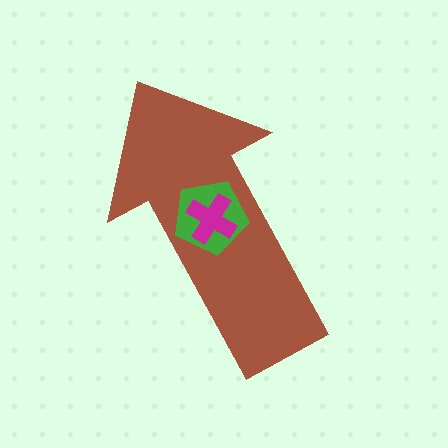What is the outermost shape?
The brown arrow.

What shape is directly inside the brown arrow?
The green pentagon.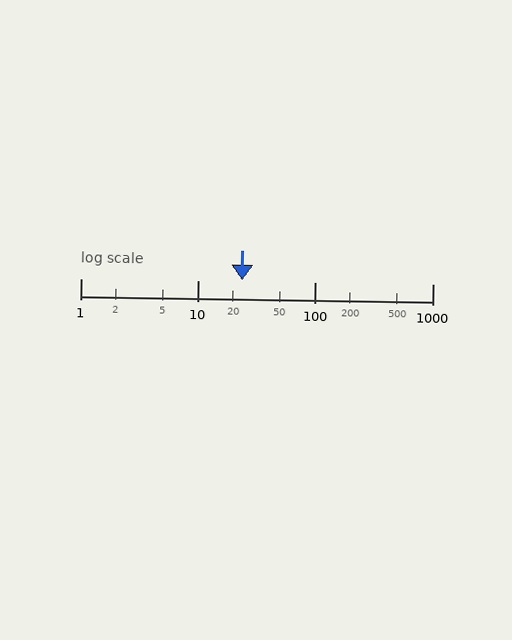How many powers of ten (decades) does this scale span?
The scale spans 3 decades, from 1 to 1000.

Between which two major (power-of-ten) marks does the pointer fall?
The pointer is between 10 and 100.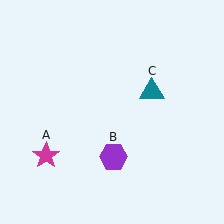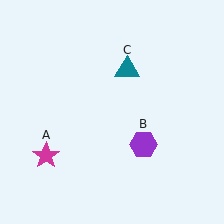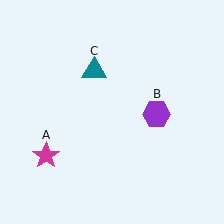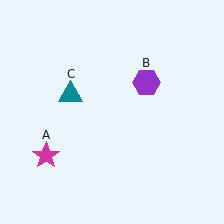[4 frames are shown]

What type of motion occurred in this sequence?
The purple hexagon (object B), teal triangle (object C) rotated counterclockwise around the center of the scene.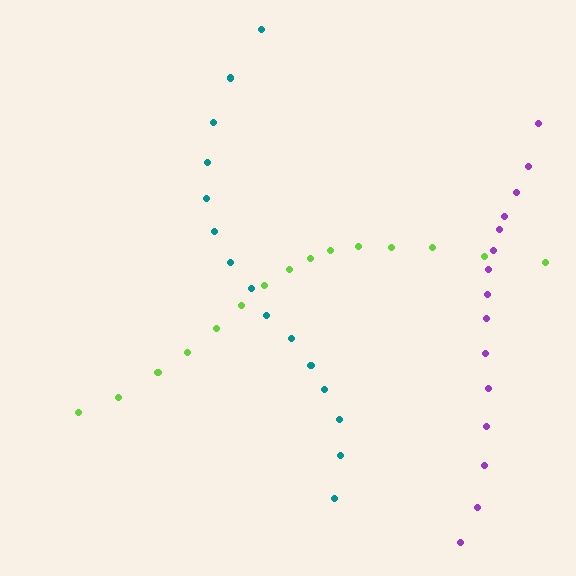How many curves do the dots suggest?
There are 3 distinct paths.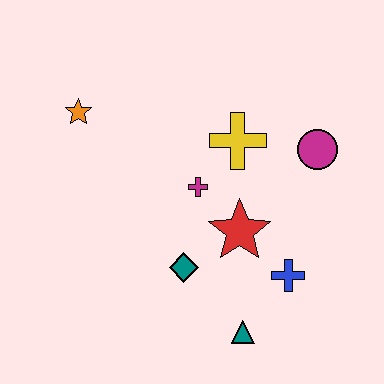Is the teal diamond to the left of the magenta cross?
Yes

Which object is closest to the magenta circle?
The yellow cross is closest to the magenta circle.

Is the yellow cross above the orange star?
No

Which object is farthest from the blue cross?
The orange star is farthest from the blue cross.